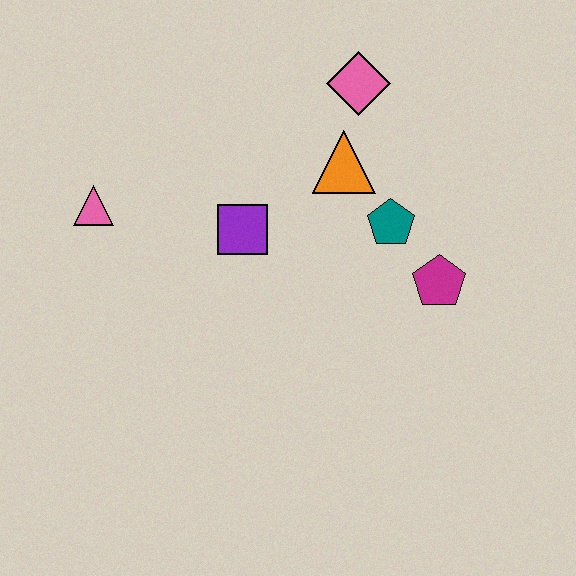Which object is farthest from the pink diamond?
The pink triangle is farthest from the pink diamond.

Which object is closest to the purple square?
The orange triangle is closest to the purple square.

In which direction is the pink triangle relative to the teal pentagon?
The pink triangle is to the left of the teal pentagon.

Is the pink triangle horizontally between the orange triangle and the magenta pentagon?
No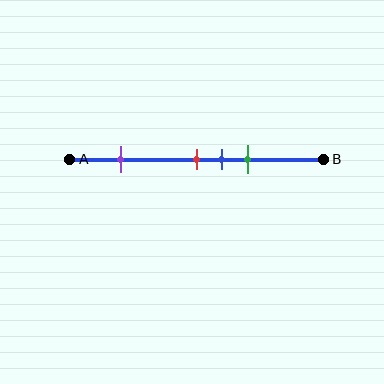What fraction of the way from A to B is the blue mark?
The blue mark is approximately 60% (0.6) of the way from A to B.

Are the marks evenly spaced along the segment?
No, the marks are not evenly spaced.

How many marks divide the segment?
There are 4 marks dividing the segment.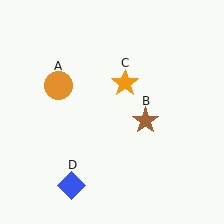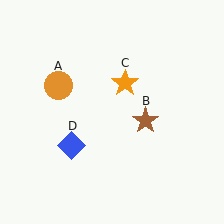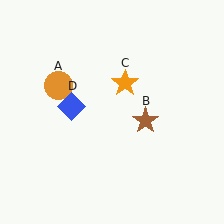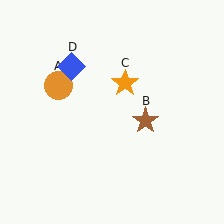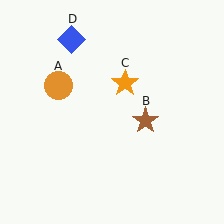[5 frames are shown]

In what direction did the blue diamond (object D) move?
The blue diamond (object D) moved up.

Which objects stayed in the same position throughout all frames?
Orange circle (object A) and brown star (object B) and orange star (object C) remained stationary.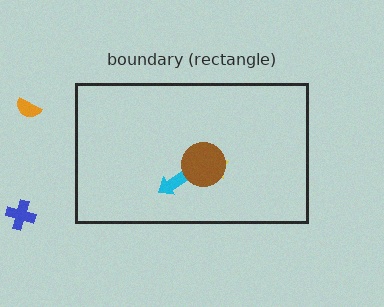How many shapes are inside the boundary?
3 inside, 2 outside.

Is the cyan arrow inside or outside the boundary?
Inside.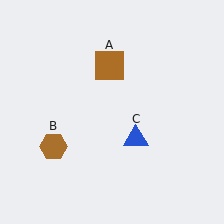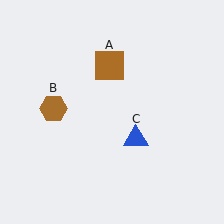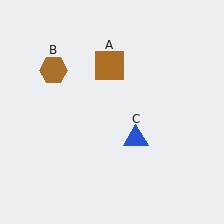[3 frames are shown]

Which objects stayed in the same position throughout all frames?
Brown square (object A) and blue triangle (object C) remained stationary.